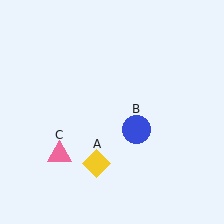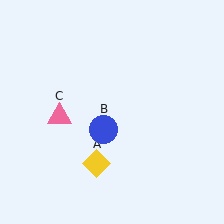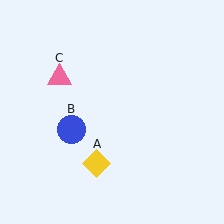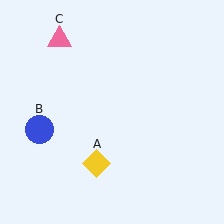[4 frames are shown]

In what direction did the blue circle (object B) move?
The blue circle (object B) moved left.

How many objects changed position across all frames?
2 objects changed position: blue circle (object B), pink triangle (object C).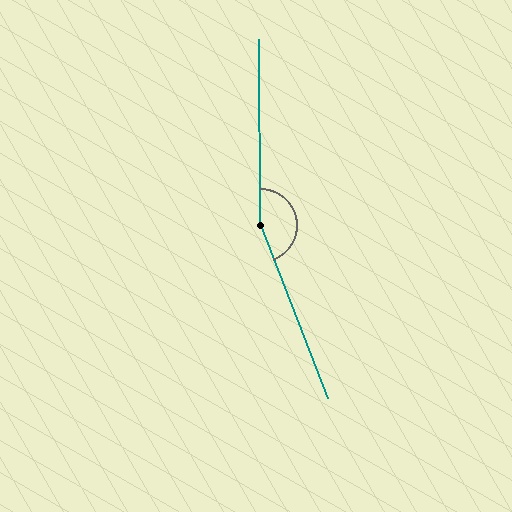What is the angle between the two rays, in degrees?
Approximately 159 degrees.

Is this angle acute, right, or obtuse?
It is obtuse.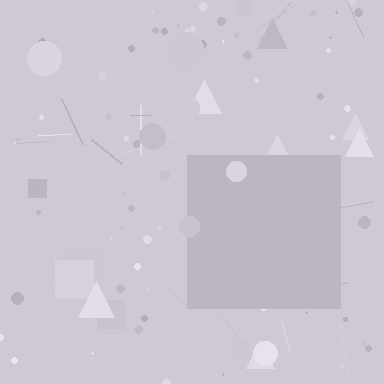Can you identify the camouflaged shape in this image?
The camouflaged shape is a square.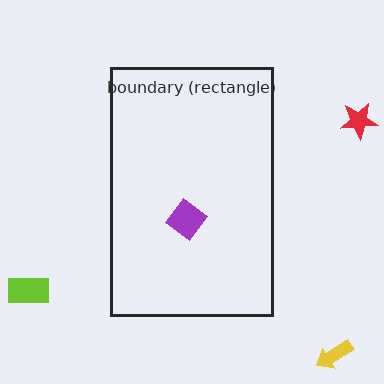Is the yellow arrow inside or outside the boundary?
Outside.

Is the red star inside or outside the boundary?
Outside.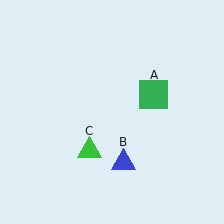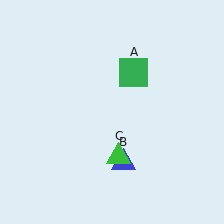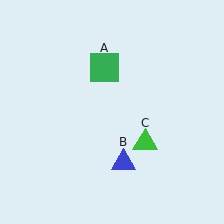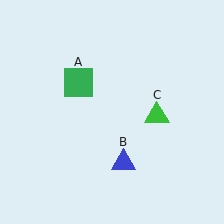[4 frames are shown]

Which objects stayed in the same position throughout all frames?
Blue triangle (object B) remained stationary.